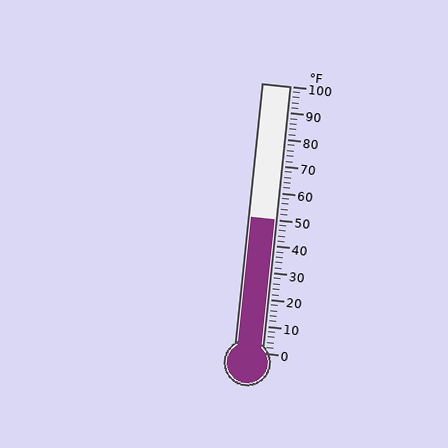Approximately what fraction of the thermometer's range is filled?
The thermometer is filled to approximately 50% of its range.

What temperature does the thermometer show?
The thermometer shows approximately 50°F.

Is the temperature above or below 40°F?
The temperature is above 40°F.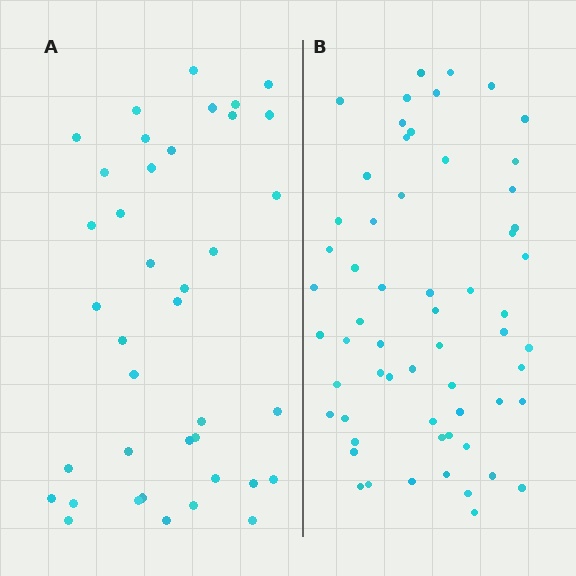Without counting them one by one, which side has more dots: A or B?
Region B (the right region) has more dots.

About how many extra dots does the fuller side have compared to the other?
Region B has approximately 20 more dots than region A.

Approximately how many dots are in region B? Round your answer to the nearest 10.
About 60 dots.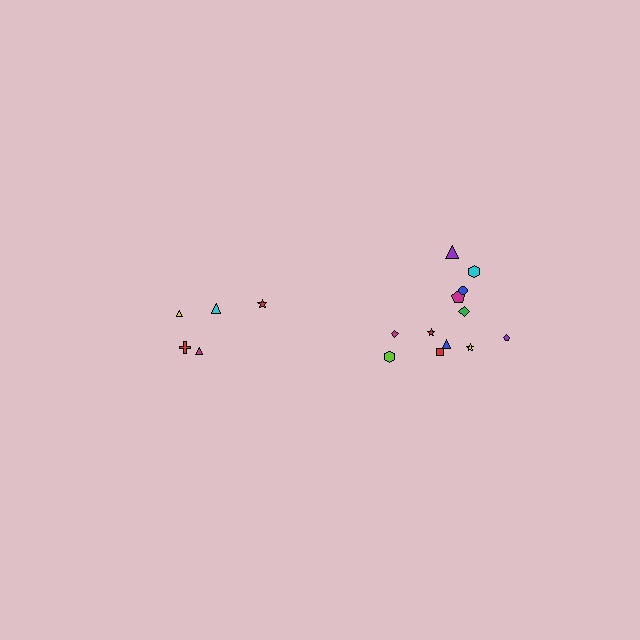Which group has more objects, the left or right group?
The right group.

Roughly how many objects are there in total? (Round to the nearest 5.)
Roughly 15 objects in total.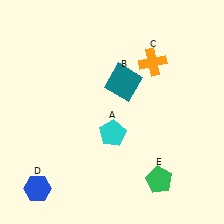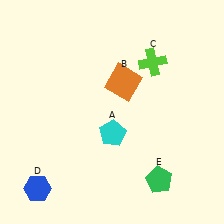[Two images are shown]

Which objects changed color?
B changed from teal to orange. C changed from orange to lime.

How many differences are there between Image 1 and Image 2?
There are 2 differences between the two images.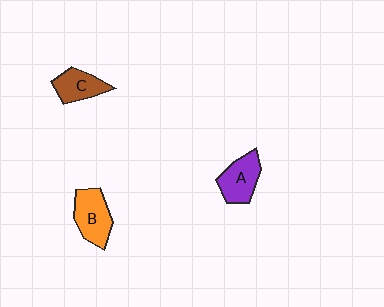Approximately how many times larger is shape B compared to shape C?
Approximately 1.3 times.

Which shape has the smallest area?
Shape C (brown).